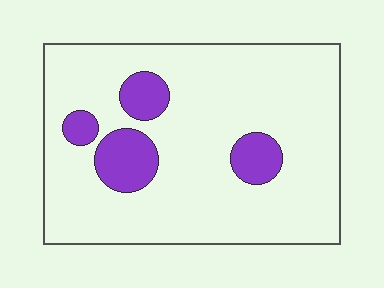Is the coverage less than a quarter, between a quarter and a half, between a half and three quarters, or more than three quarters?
Less than a quarter.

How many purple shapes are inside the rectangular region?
4.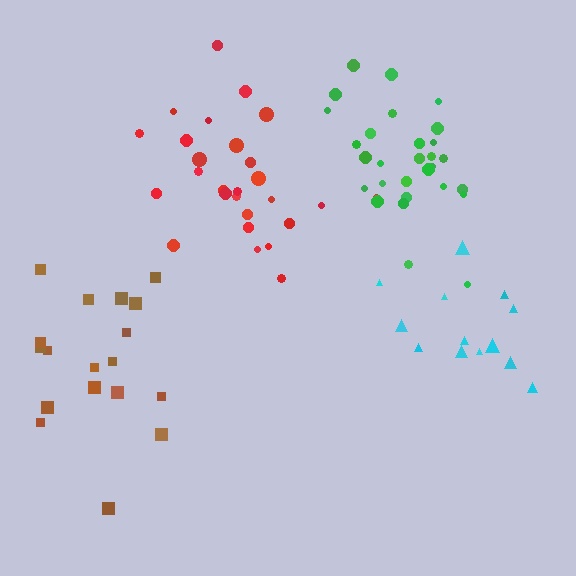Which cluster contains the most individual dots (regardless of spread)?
Green (29).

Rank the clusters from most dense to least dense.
green, red, cyan, brown.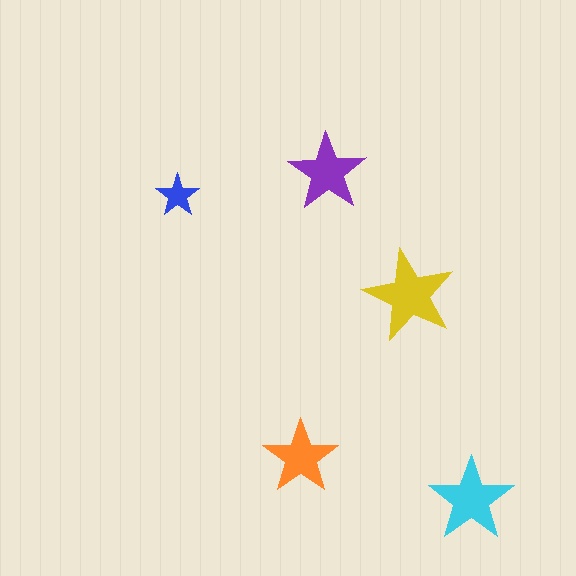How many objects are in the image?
There are 5 objects in the image.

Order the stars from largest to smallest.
the yellow one, the cyan one, the purple one, the orange one, the blue one.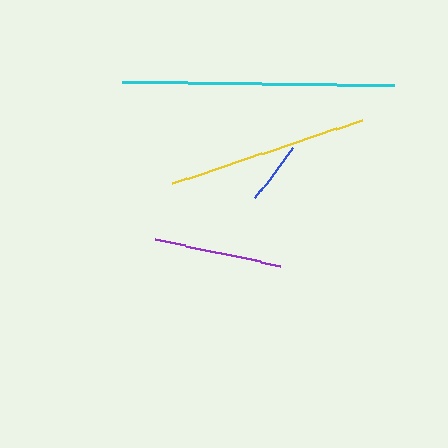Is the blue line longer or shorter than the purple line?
The purple line is longer than the blue line.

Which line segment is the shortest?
The blue line is the shortest at approximately 63 pixels.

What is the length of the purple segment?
The purple segment is approximately 128 pixels long.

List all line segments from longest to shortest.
From longest to shortest: cyan, yellow, purple, blue.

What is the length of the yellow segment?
The yellow segment is approximately 202 pixels long.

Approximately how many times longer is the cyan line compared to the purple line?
The cyan line is approximately 2.1 times the length of the purple line.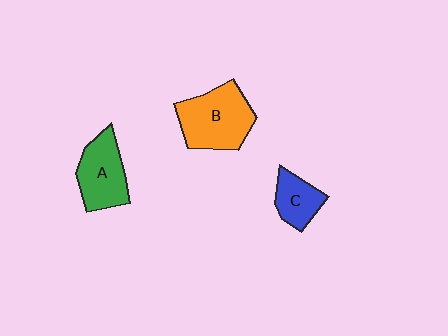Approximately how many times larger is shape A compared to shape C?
Approximately 1.5 times.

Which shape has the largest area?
Shape B (orange).